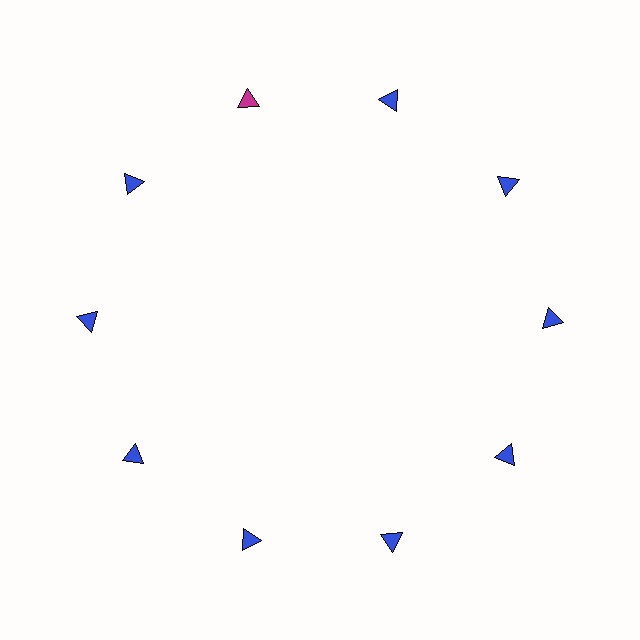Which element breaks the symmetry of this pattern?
The magenta triangle at roughly the 11 o'clock position breaks the symmetry. All other shapes are blue triangles.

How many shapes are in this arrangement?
There are 10 shapes arranged in a ring pattern.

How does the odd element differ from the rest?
It has a different color: magenta instead of blue.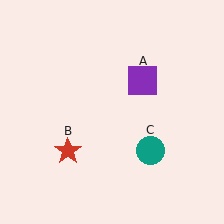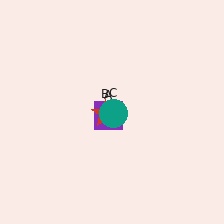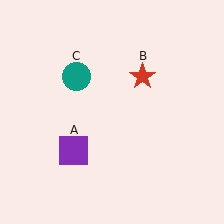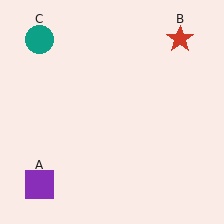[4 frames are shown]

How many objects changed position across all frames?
3 objects changed position: purple square (object A), red star (object B), teal circle (object C).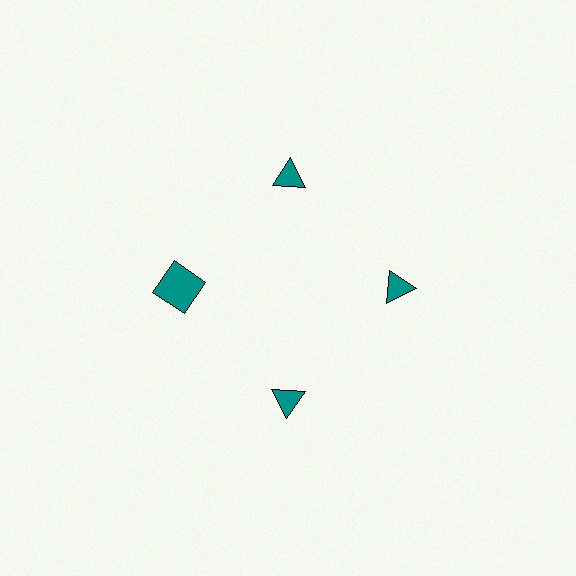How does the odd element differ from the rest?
It has a different shape: square instead of triangle.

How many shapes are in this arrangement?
There are 4 shapes arranged in a ring pattern.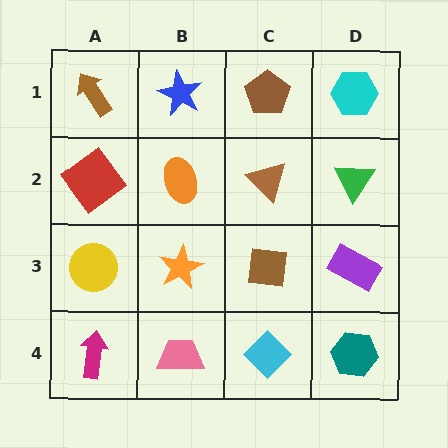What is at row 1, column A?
A brown arrow.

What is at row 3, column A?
A yellow circle.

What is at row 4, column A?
A magenta arrow.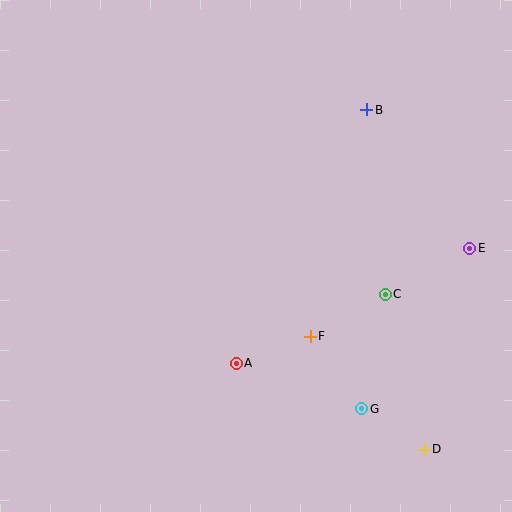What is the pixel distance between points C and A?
The distance between C and A is 164 pixels.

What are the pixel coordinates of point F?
Point F is at (310, 336).